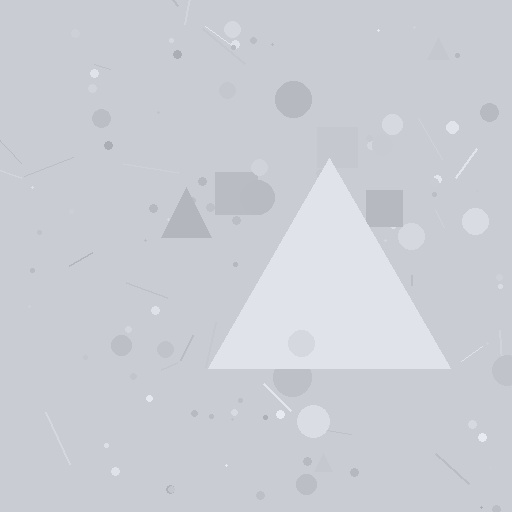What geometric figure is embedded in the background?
A triangle is embedded in the background.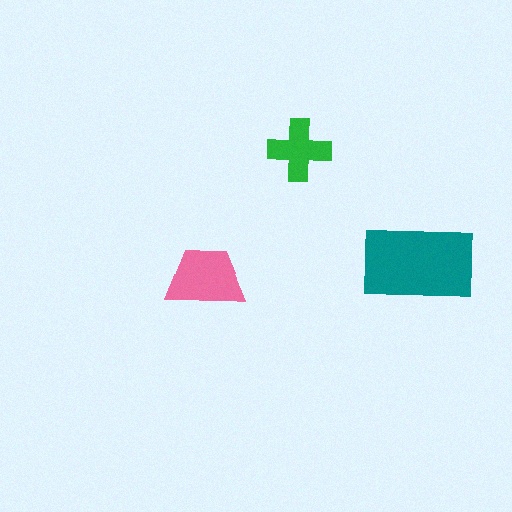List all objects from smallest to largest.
The green cross, the pink trapezoid, the teal rectangle.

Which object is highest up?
The green cross is topmost.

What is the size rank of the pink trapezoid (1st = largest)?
2nd.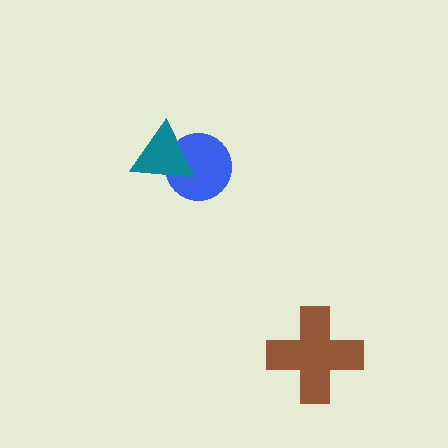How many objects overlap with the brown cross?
0 objects overlap with the brown cross.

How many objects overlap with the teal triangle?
1 object overlaps with the teal triangle.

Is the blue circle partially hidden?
Yes, it is partially covered by another shape.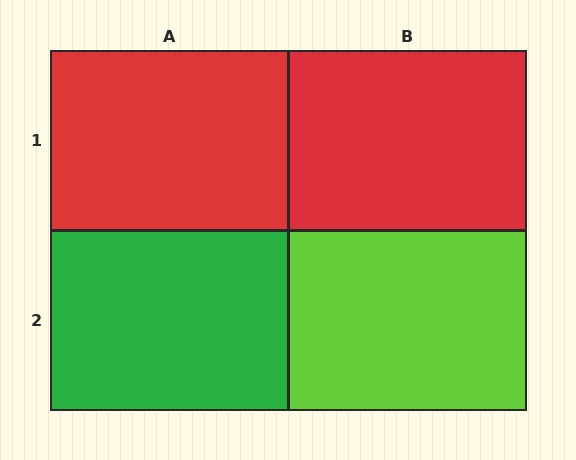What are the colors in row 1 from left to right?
Red, red.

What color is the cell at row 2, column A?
Green.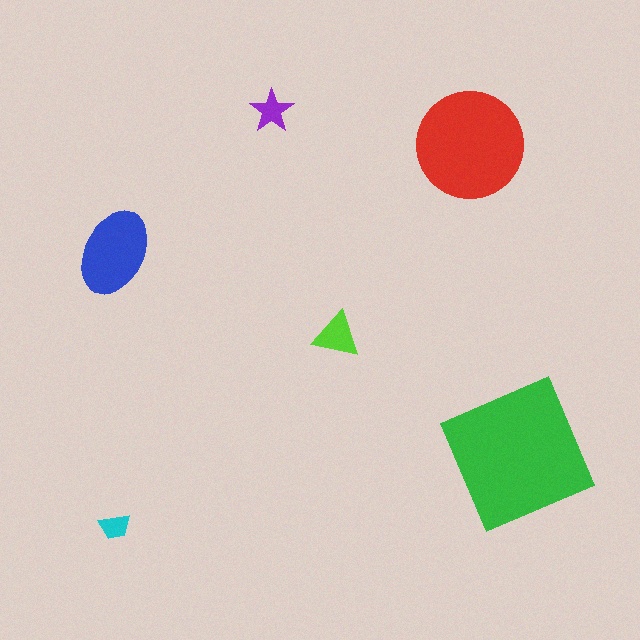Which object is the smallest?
The cyan trapezoid.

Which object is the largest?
The green square.